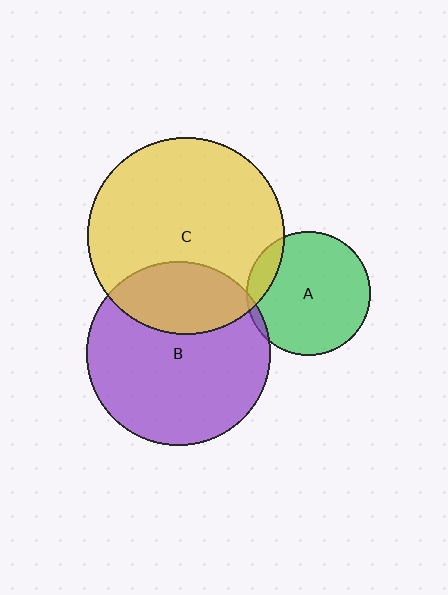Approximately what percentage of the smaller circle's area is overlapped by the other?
Approximately 10%.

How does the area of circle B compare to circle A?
Approximately 2.2 times.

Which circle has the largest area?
Circle C (yellow).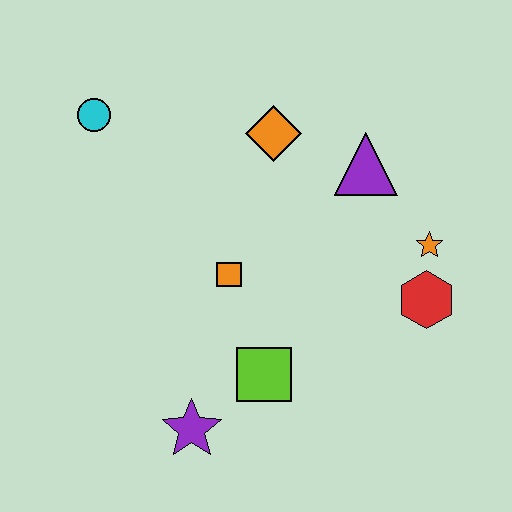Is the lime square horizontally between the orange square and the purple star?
No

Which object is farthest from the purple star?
The cyan circle is farthest from the purple star.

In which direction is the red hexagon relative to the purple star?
The red hexagon is to the right of the purple star.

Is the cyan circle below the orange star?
No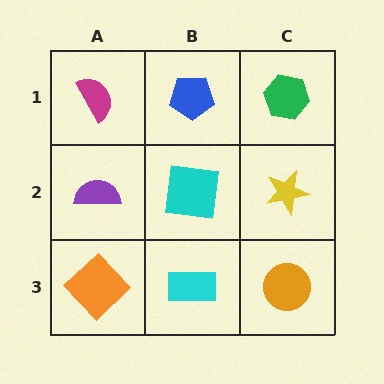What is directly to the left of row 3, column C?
A cyan rectangle.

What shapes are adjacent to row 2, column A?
A magenta semicircle (row 1, column A), an orange diamond (row 3, column A), a cyan square (row 2, column B).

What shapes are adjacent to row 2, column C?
A green hexagon (row 1, column C), an orange circle (row 3, column C), a cyan square (row 2, column B).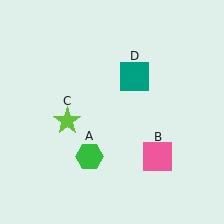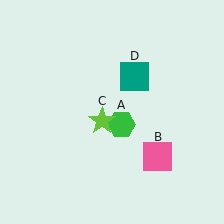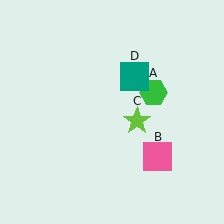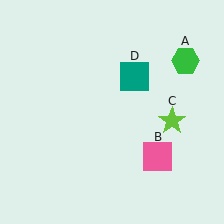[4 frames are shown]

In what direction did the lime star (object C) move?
The lime star (object C) moved right.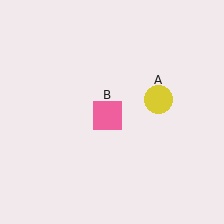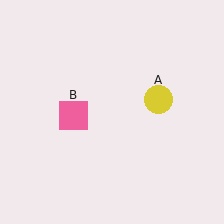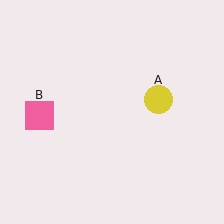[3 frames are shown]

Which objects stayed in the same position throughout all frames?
Yellow circle (object A) remained stationary.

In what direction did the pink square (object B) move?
The pink square (object B) moved left.